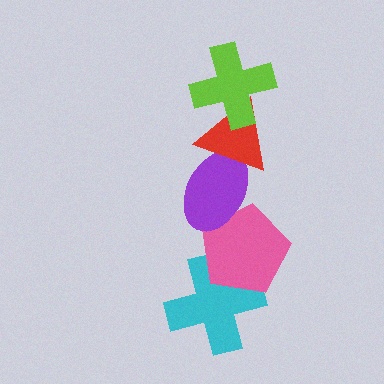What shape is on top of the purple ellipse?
The red triangle is on top of the purple ellipse.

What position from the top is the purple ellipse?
The purple ellipse is 3rd from the top.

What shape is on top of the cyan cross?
The pink pentagon is on top of the cyan cross.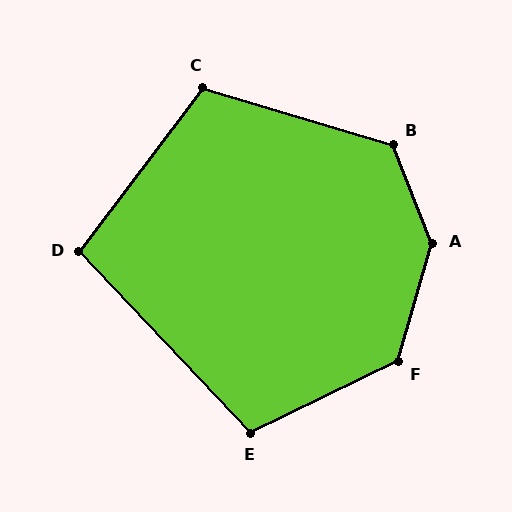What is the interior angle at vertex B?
Approximately 128 degrees (obtuse).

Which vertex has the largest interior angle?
A, at approximately 142 degrees.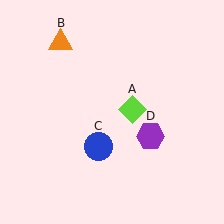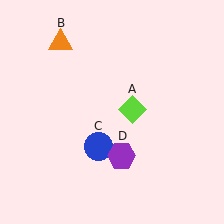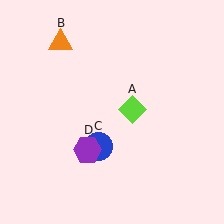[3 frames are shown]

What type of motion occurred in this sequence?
The purple hexagon (object D) rotated clockwise around the center of the scene.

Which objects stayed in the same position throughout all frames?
Lime diamond (object A) and orange triangle (object B) and blue circle (object C) remained stationary.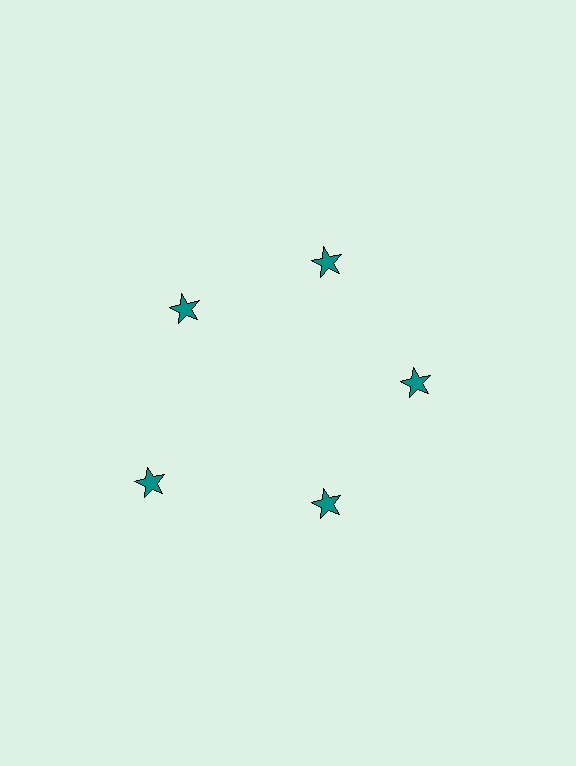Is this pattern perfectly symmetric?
No. The 5 teal stars are arranged in a ring, but one element near the 8 o'clock position is pushed outward from the center, breaking the 5-fold rotational symmetry.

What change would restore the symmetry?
The symmetry would be restored by moving it inward, back onto the ring so that all 5 stars sit at equal angles and equal distance from the center.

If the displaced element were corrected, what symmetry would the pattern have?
It would have 5-fold rotational symmetry — the pattern would map onto itself every 72 degrees.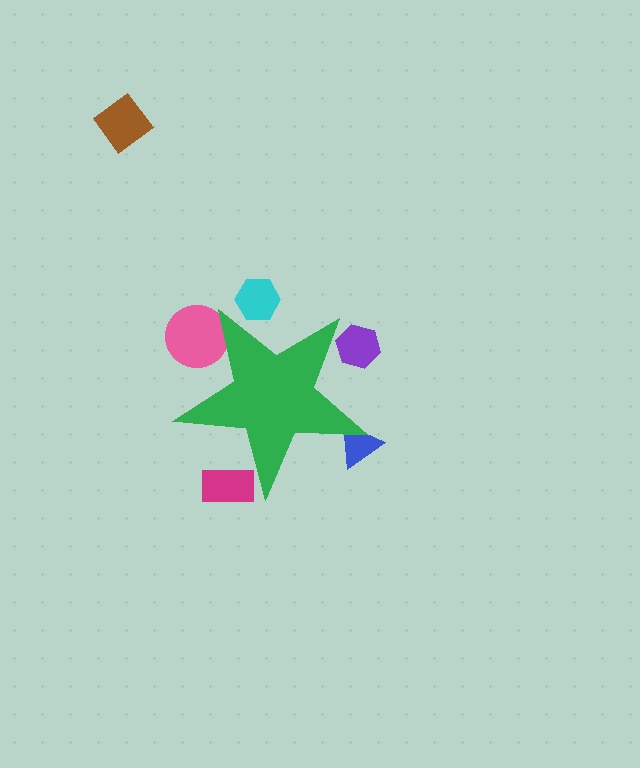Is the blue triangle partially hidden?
Yes, the blue triangle is partially hidden behind the green star.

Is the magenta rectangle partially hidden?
Yes, the magenta rectangle is partially hidden behind the green star.